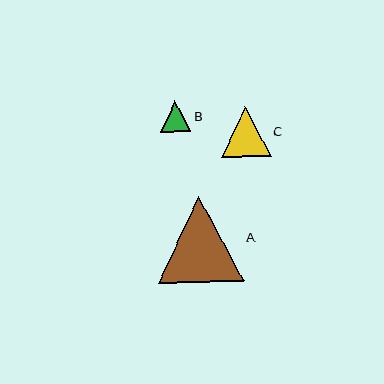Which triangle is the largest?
Triangle A is the largest with a size of approximately 86 pixels.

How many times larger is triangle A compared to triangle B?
Triangle A is approximately 2.8 times the size of triangle B.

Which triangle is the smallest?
Triangle B is the smallest with a size of approximately 31 pixels.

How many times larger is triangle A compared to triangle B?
Triangle A is approximately 2.8 times the size of triangle B.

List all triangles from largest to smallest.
From largest to smallest: A, C, B.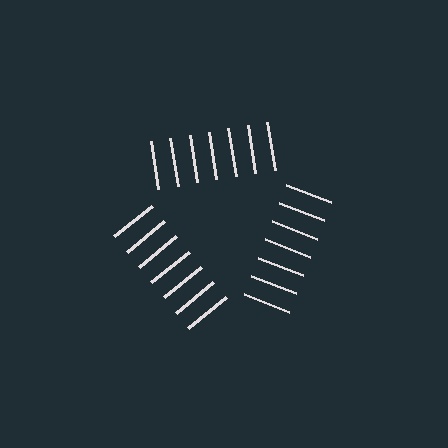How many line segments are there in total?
21 — 7 along each of the 3 edges.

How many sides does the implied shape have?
3 sides — the line-ends trace a triangle.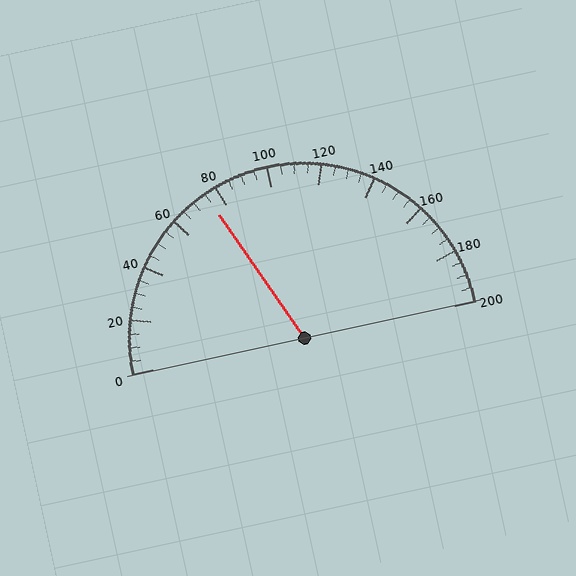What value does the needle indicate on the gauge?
The needle indicates approximately 75.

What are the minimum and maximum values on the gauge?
The gauge ranges from 0 to 200.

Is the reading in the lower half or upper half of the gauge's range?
The reading is in the lower half of the range (0 to 200).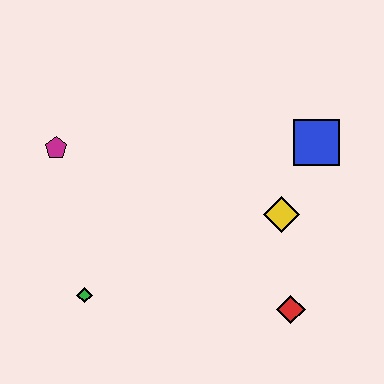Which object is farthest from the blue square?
The green diamond is farthest from the blue square.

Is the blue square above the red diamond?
Yes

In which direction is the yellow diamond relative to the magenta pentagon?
The yellow diamond is to the right of the magenta pentagon.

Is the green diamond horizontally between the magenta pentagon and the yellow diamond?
Yes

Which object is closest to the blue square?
The yellow diamond is closest to the blue square.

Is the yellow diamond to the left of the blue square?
Yes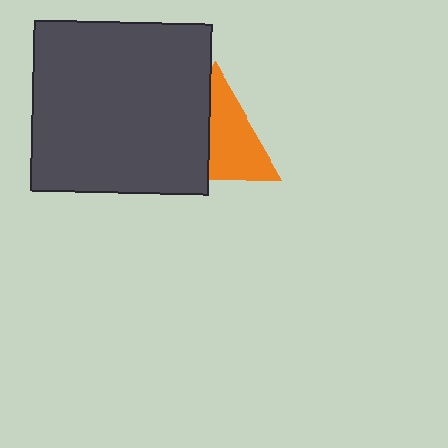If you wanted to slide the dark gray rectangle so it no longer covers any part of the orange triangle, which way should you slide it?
Slide it left — that is the most direct way to separate the two shapes.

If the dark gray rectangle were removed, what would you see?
You would see the complete orange triangle.